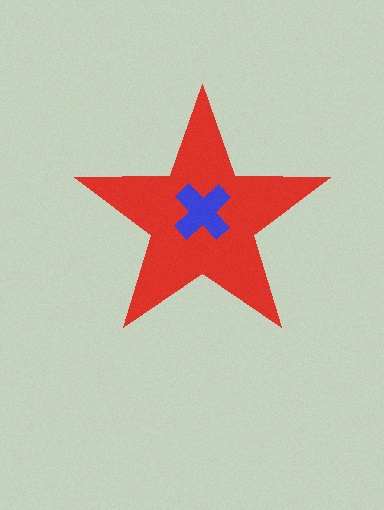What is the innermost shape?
The blue cross.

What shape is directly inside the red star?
The blue cross.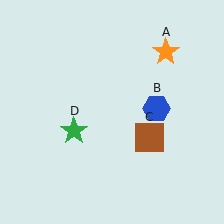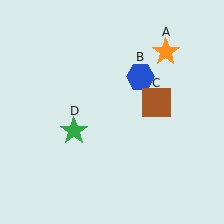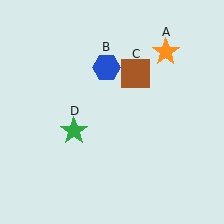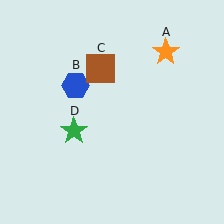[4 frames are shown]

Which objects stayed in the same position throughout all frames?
Orange star (object A) and green star (object D) remained stationary.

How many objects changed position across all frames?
2 objects changed position: blue hexagon (object B), brown square (object C).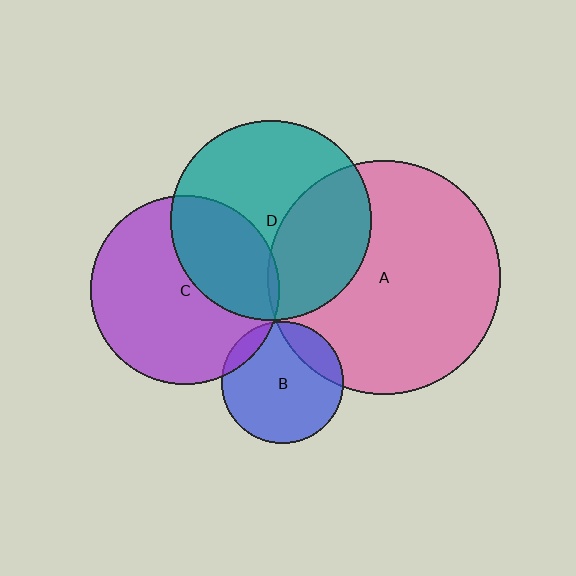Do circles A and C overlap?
Yes.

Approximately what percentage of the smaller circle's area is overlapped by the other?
Approximately 5%.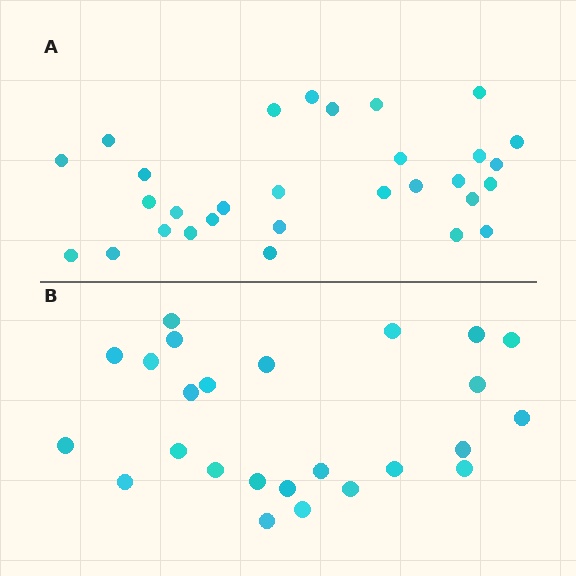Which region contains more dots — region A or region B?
Region A (the top region) has more dots.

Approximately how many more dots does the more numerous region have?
Region A has about 5 more dots than region B.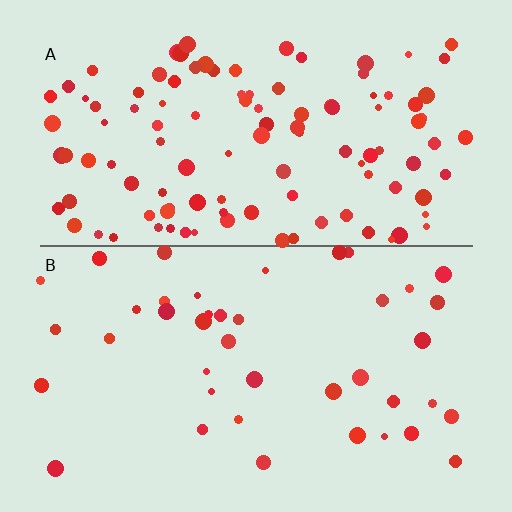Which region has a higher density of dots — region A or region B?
A (the top).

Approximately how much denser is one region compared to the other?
Approximately 2.7× — region A over region B.